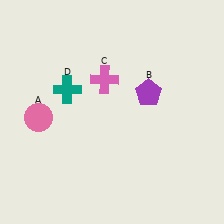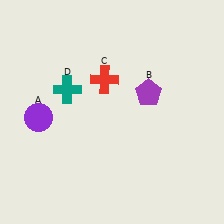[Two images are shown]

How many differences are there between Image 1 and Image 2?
There are 2 differences between the two images.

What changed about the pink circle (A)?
In Image 1, A is pink. In Image 2, it changed to purple.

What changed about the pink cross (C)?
In Image 1, C is pink. In Image 2, it changed to red.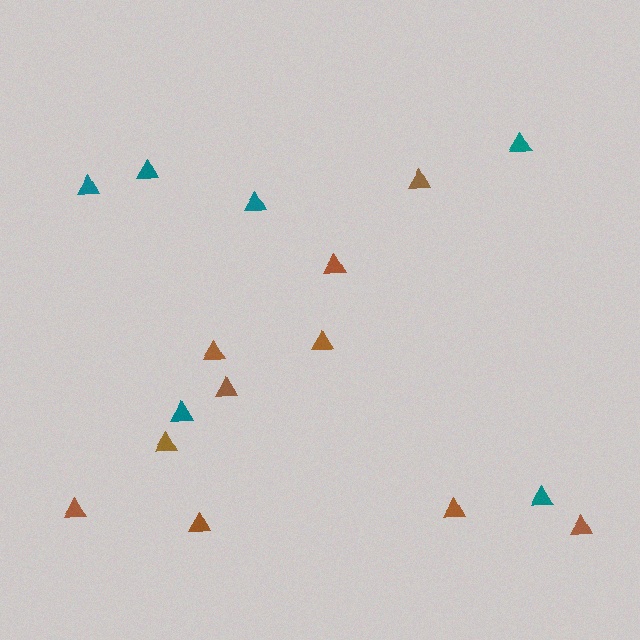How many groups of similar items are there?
There are 2 groups: one group of teal triangles (6) and one group of brown triangles (10).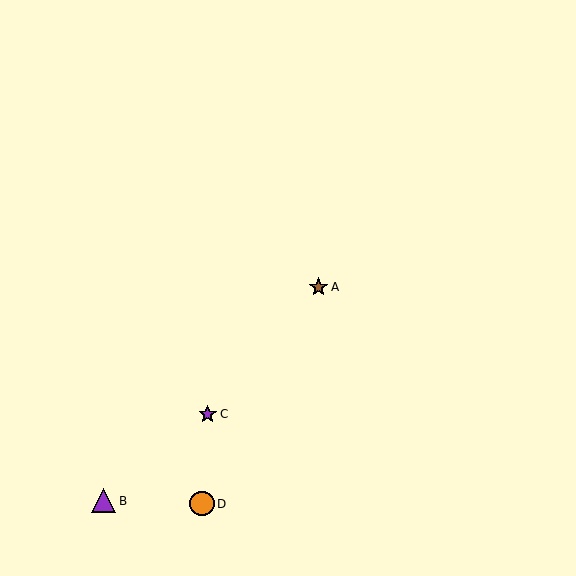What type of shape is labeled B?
Shape B is a purple triangle.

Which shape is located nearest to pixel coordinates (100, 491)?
The purple triangle (labeled B) at (104, 501) is nearest to that location.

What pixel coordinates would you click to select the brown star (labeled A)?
Click at (318, 287) to select the brown star A.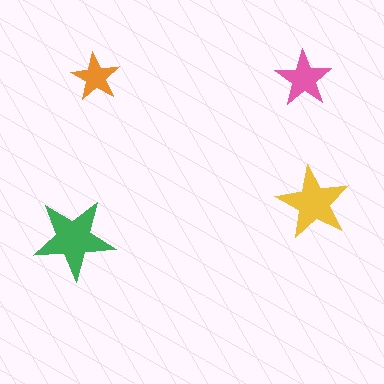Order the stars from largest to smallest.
the green one, the yellow one, the pink one, the orange one.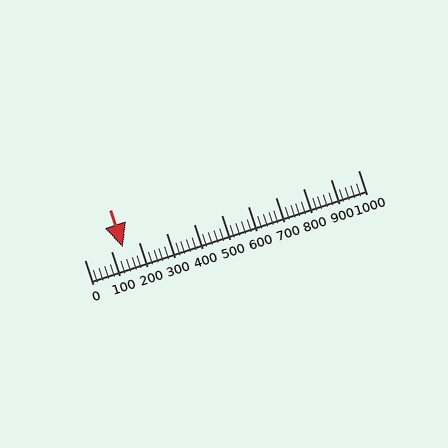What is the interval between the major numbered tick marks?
The major tick marks are spaced 100 units apart.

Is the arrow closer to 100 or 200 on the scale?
The arrow is closer to 100.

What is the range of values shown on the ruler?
The ruler shows values from 0 to 1000.